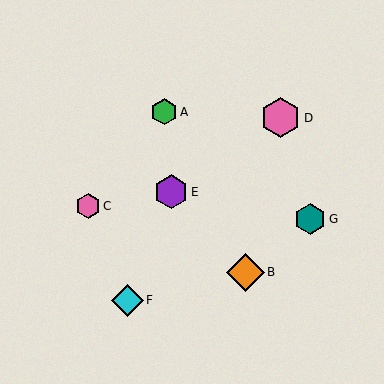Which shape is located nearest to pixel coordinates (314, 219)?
The teal hexagon (labeled G) at (310, 219) is nearest to that location.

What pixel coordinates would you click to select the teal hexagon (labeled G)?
Click at (310, 219) to select the teal hexagon G.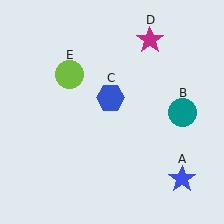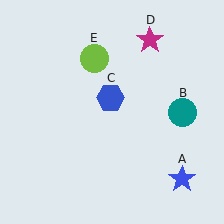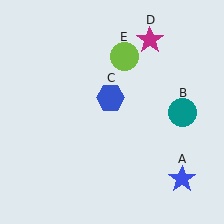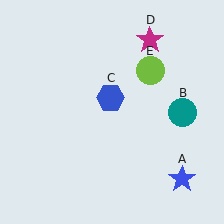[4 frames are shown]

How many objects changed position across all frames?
1 object changed position: lime circle (object E).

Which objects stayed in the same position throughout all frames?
Blue star (object A) and teal circle (object B) and blue hexagon (object C) and magenta star (object D) remained stationary.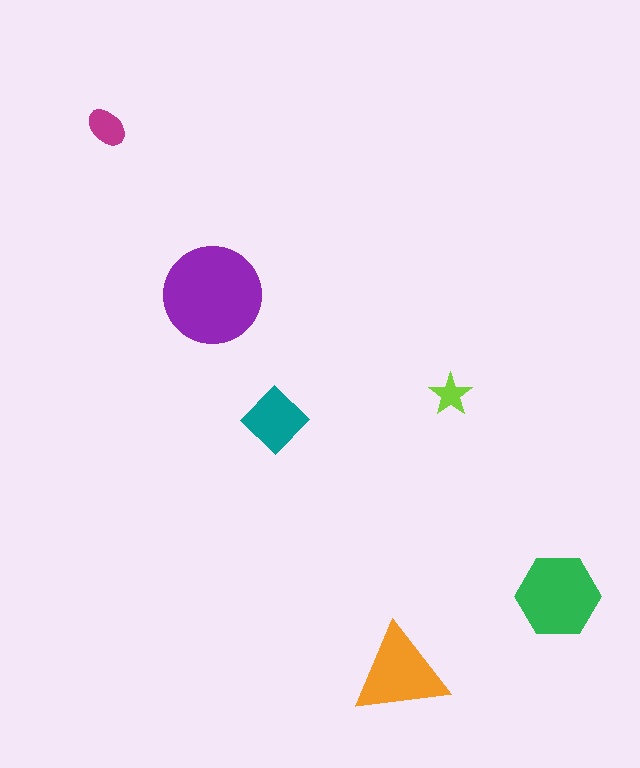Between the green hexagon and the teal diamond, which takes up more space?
The green hexagon.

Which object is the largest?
The purple circle.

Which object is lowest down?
The orange triangle is bottommost.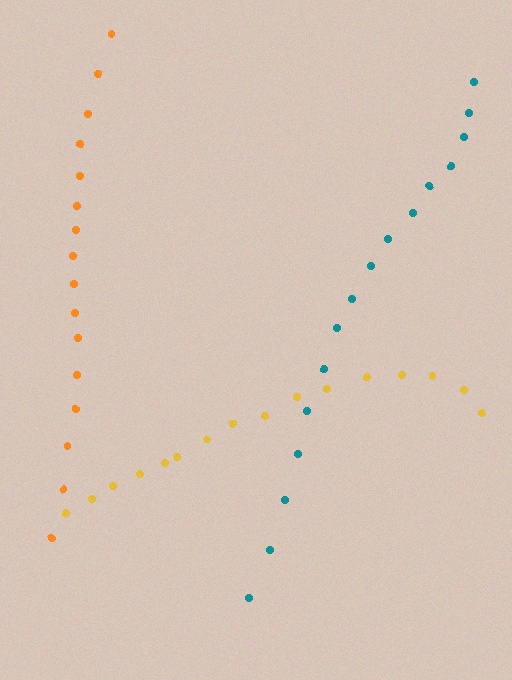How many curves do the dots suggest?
There are 3 distinct paths.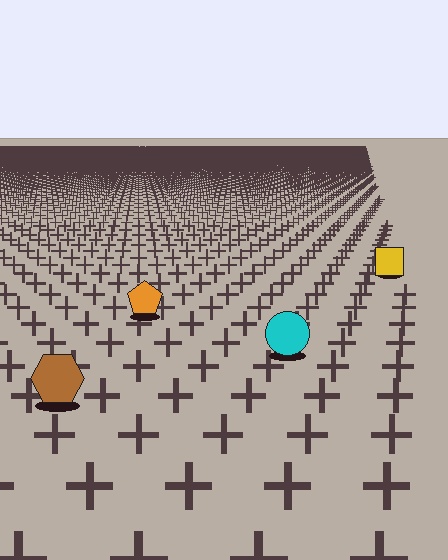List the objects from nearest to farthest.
From nearest to farthest: the brown hexagon, the cyan circle, the orange pentagon, the yellow square.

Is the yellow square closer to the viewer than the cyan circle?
No. The cyan circle is closer — you can tell from the texture gradient: the ground texture is coarser near it.